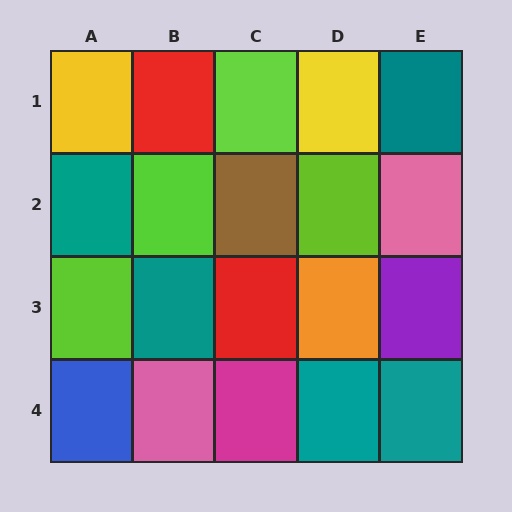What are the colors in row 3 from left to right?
Lime, teal, red, orange, purple.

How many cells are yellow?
2 cells are yellow.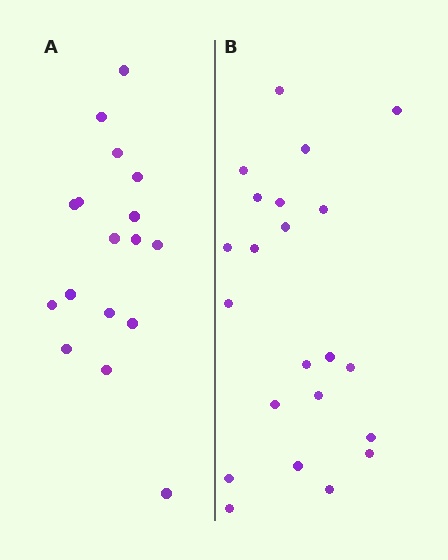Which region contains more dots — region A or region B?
Region B (the right region) has more dots.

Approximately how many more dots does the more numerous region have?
Region B has about 5 more dots than region A.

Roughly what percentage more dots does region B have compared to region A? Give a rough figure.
About 30% more.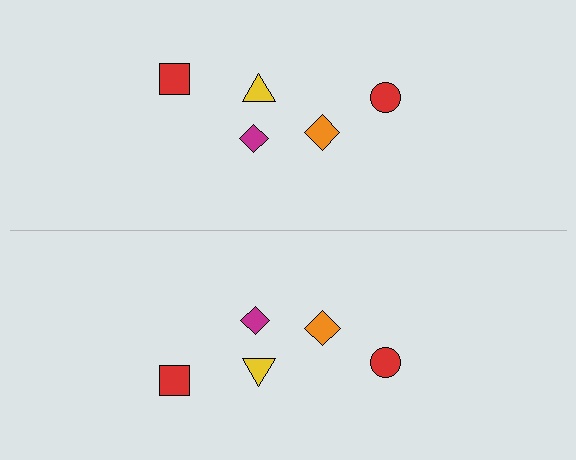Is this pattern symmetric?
Yes, this pattern has bilateral (reflection) symmetry.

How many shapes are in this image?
There are 10 shapes in this image.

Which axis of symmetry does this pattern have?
The pattern has a horizontal axis of symmetry running through the center of the image.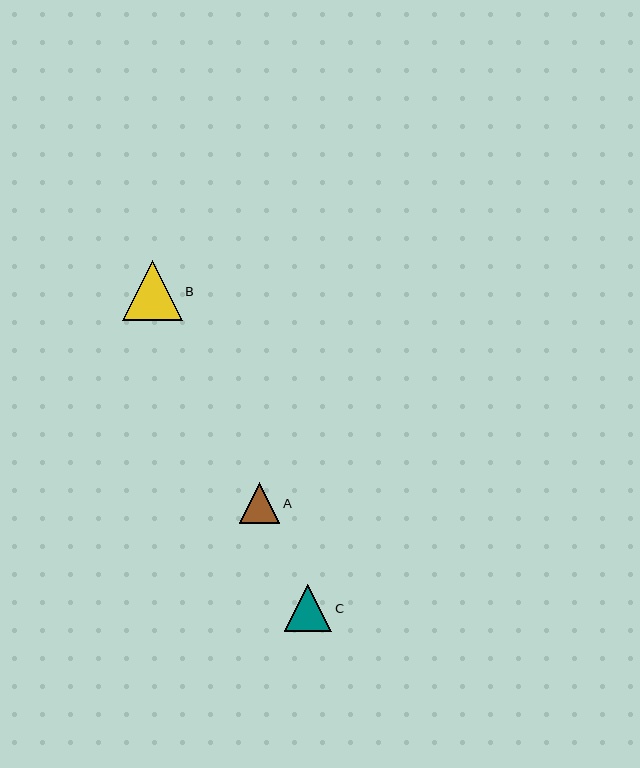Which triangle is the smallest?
Triangle A is the smallest with a size of approximately 40 pixels.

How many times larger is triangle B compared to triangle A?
Triangle B is approximately 1.5 times the size of triangle A.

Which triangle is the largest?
Triangle B is the largest with a size of approximately 60 pixels.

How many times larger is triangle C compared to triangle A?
Triangle C is approximately 1.2 times the size of triangle A.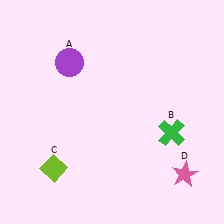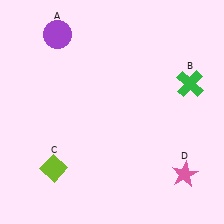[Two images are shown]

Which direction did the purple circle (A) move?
The purple circle (A) moved up.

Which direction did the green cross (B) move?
The green cross (B) moved up.